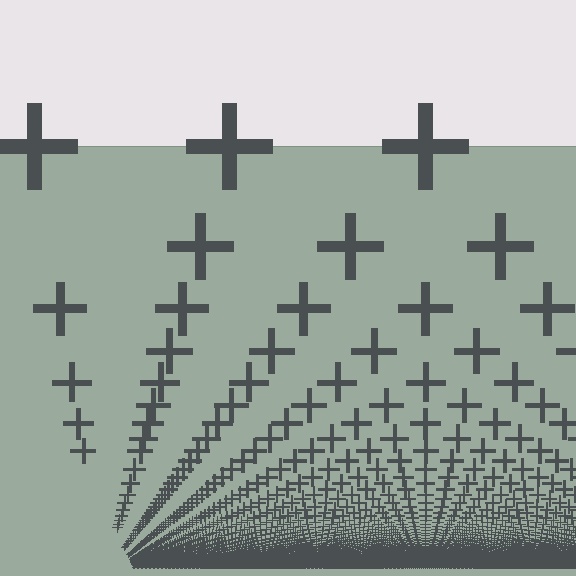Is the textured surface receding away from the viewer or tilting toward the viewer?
The surface appears to tilt toward the viewer. Texture elements get larger and sparser toward the top.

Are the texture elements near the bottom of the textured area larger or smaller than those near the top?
Smaller. The gradient is inverted — elements near the bottom are smaller and denser.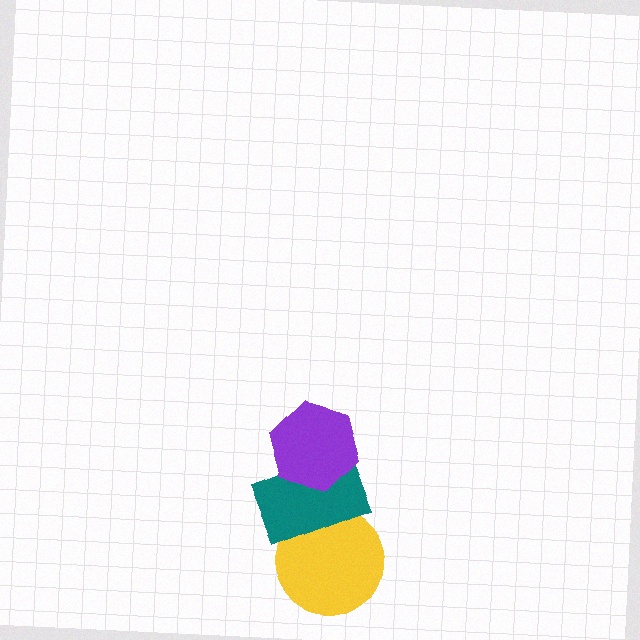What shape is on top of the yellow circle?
The teal rectangle is on top of the yellow circle.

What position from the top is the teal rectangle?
The teal rectangle is 2nd from the top.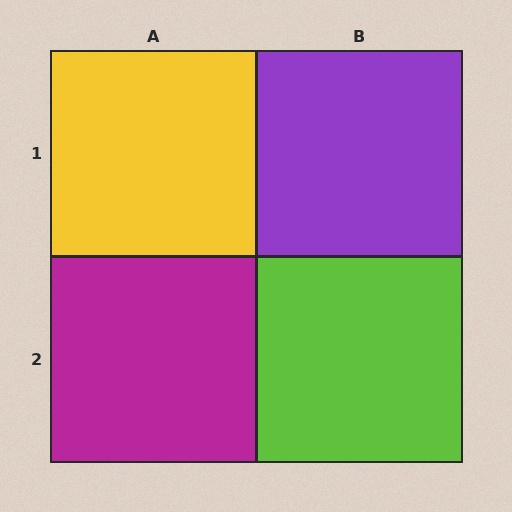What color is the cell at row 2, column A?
Magenta.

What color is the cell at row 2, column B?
Lime.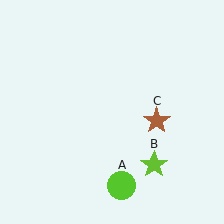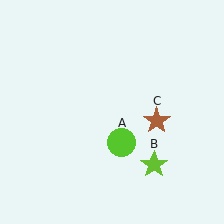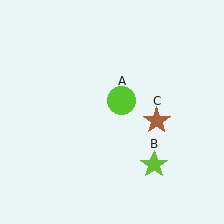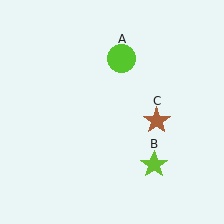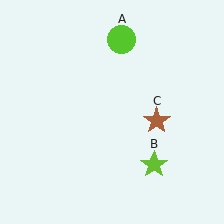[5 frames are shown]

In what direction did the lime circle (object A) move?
The lime circle (object A) moved up.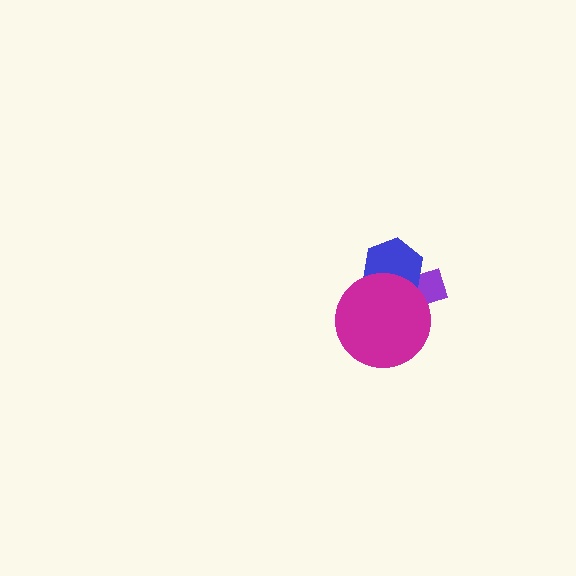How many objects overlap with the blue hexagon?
2 objects overlap with the blue hexagon.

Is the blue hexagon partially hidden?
Yes, it is partially covered by another shape.